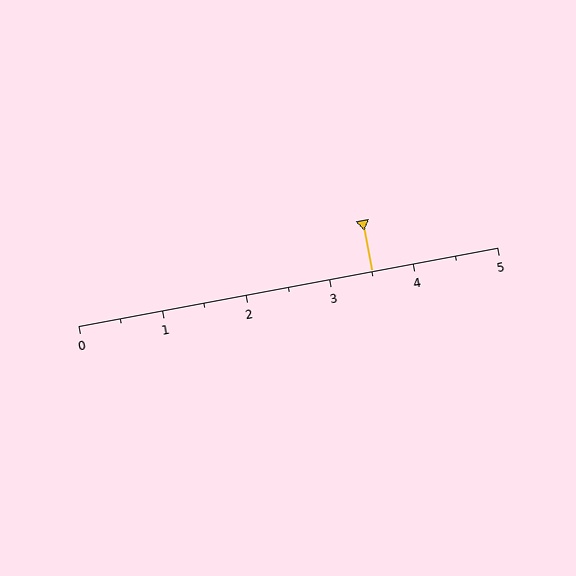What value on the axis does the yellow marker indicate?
The marker indicates approximately 3.5.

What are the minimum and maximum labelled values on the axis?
The axis runs from 0 to 5.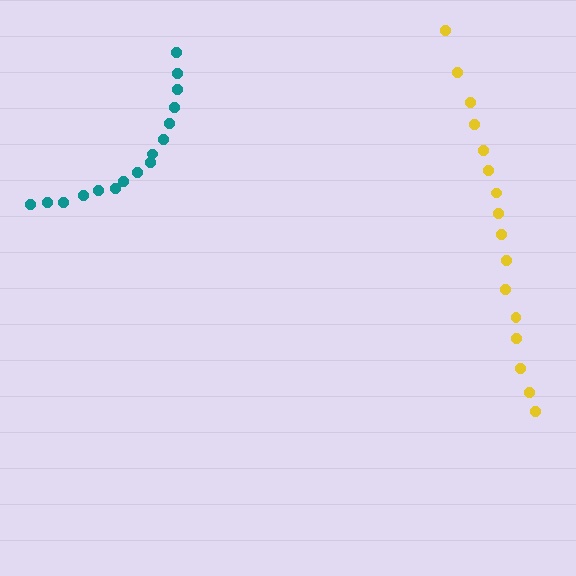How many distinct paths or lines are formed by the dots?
There are 2 distinct paths.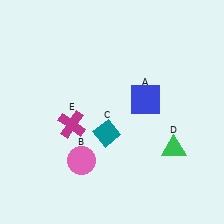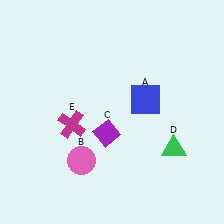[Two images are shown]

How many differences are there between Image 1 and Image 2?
There is 1 difference between the two images.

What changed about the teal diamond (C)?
In Image 1, C is teal. In Image 2, it changed to purple.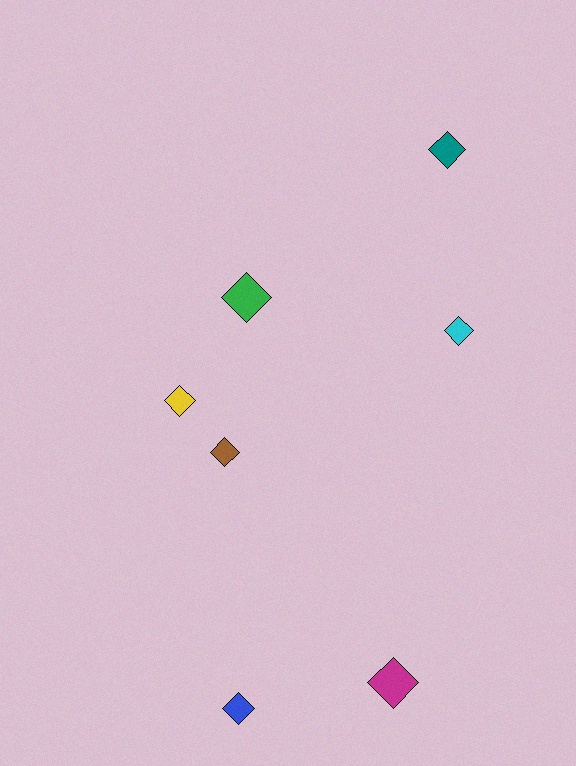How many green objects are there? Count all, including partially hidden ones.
There is 1 green object.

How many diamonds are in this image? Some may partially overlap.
There are 7 diamonds.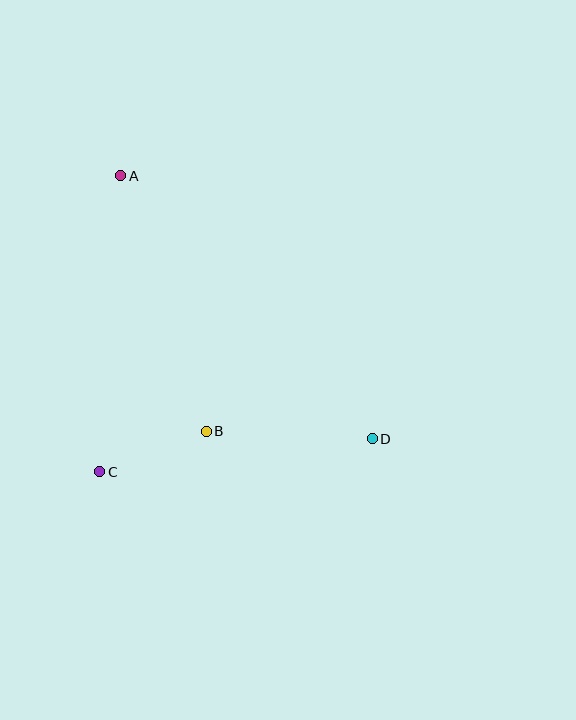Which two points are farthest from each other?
Points A and D are farthest from each other.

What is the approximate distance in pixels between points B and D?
The distance between B and D is approximately 166 pixels.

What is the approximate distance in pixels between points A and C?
The distance between A and C is approximately 297 pixels.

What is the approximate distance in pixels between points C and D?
The distance between C and D is approximately 274 pixels.